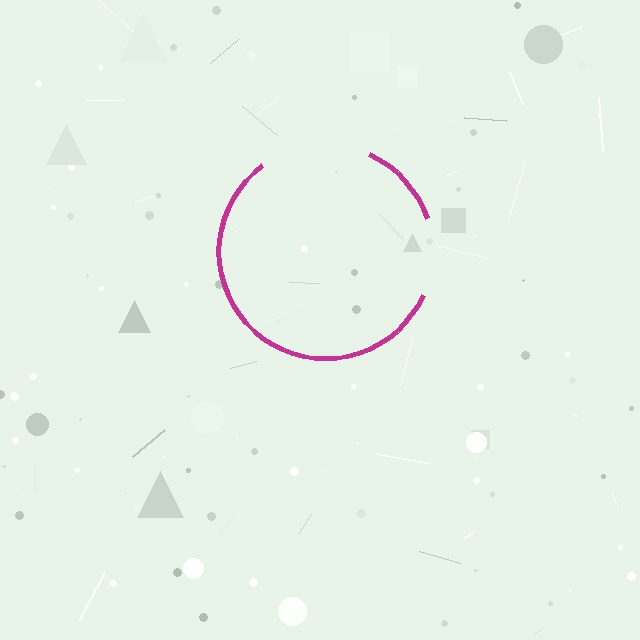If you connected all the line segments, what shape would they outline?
They would outline a circle.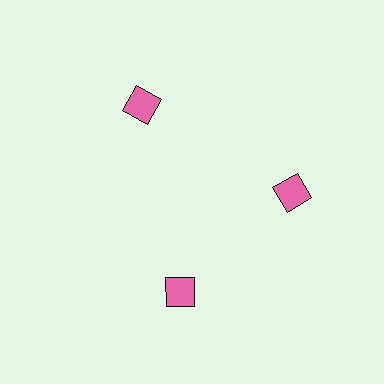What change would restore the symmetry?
The symmetry would be restored by rotating it back into even spacing with its neighbors so that all 3 squares sit at equal angles and equal distance from the center.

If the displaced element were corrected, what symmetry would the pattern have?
It would have 3-fold rotational symmetry — the pattern would map onto itself every 120 degrees.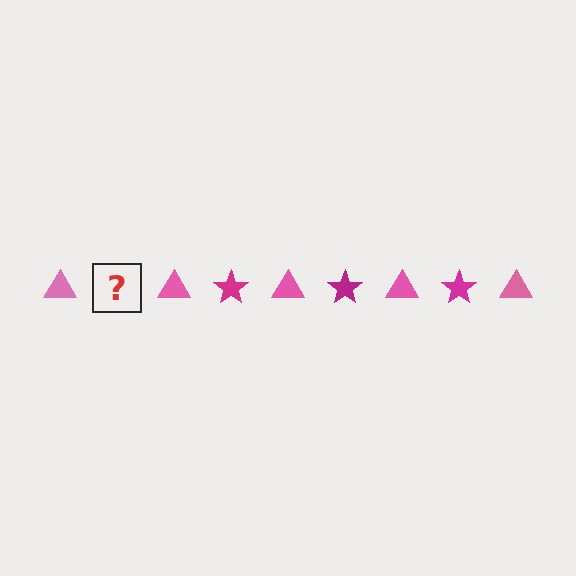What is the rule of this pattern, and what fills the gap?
The rule is that the pattern alternates between pink triangle and magenta star. The gap should be filled with a magenta star.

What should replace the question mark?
The question mark should be replaced with a magenta star.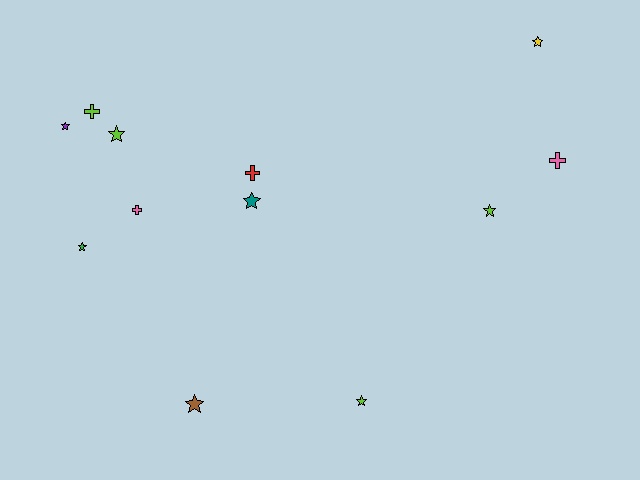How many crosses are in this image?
There are 4 crosses.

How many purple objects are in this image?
There is 1 purple object.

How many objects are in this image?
There are 12 objects.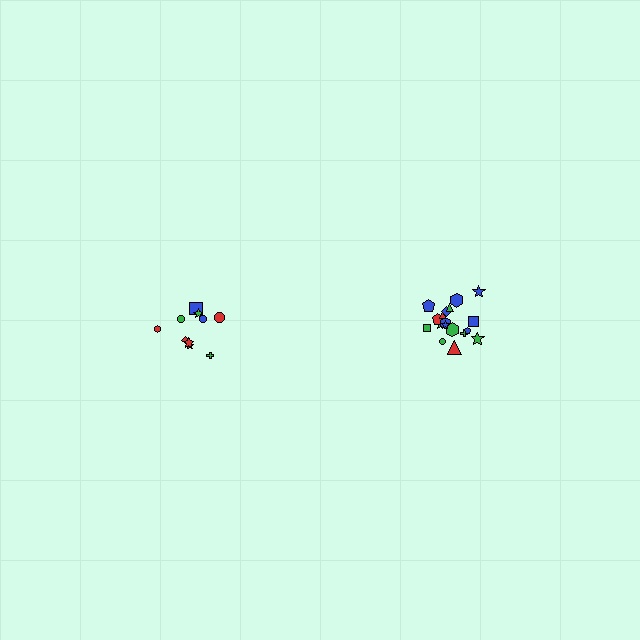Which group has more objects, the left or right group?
The right group.